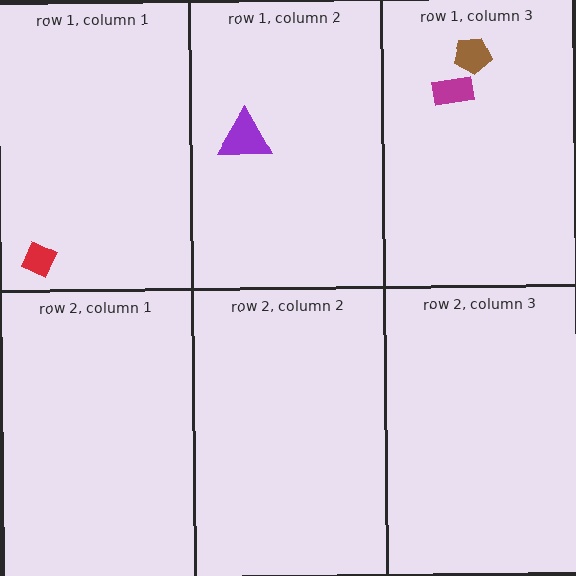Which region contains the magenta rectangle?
The row 1, column 3 region.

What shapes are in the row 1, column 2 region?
The purple triangle.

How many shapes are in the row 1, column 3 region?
2.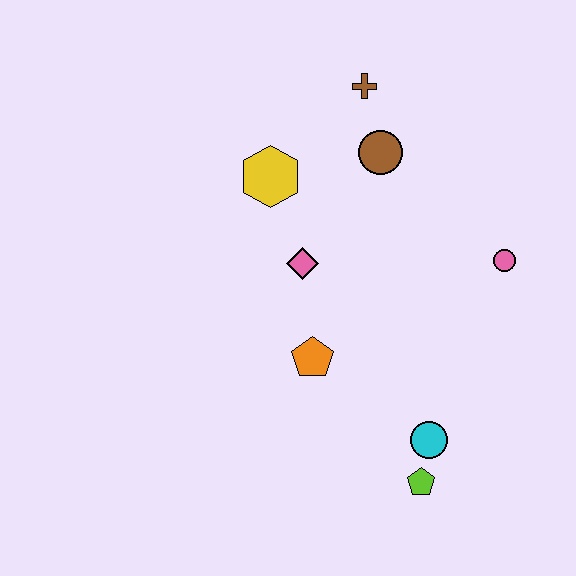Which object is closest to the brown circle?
The brown cross is closest to the brown circle.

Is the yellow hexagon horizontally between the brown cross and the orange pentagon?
No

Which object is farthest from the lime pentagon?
The brown cross is farthest from the lime pentagon.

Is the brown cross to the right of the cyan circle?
No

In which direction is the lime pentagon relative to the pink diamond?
The lime pentagon is below the pink diamond.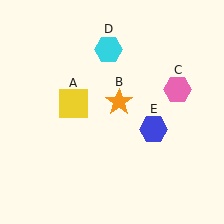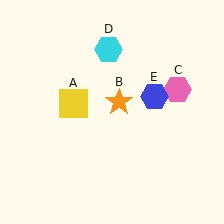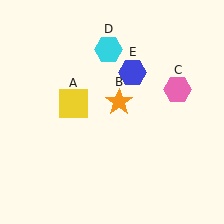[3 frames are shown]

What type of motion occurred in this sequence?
The blue hexagon (object E) rotated counterclockwise around the center of the scene.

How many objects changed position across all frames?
1 object changed position: blue hexagon (object E).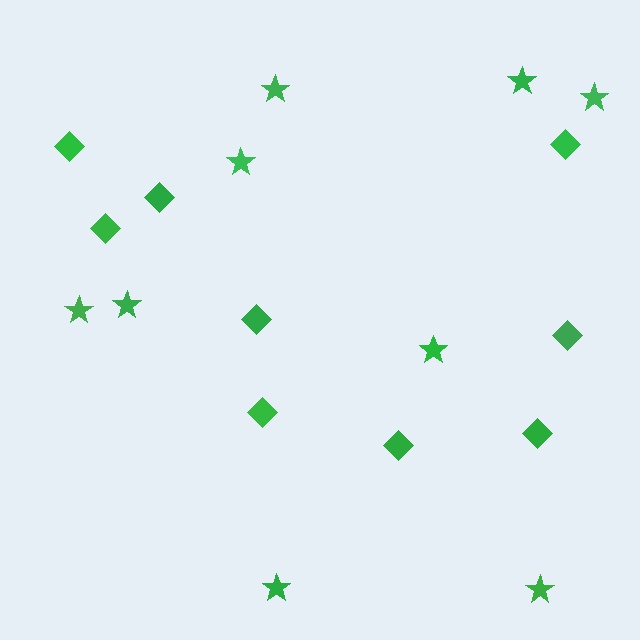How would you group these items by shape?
There are 2 groups: one group of stars (9) and one group of diamonds (9).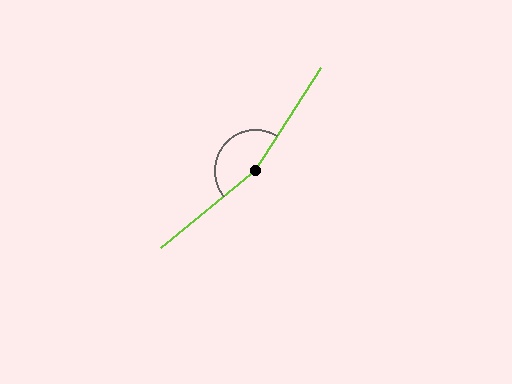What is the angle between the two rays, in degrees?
Approximately 162 degrees.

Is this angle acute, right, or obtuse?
It is obtuse.